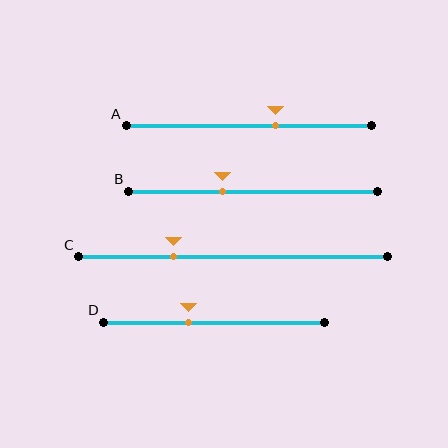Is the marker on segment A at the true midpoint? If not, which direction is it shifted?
No, the marker on segment A is shifted to the right by about 11% of the segment length.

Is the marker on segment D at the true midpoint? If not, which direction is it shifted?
No, the marker on segment D is shifted to the left by about 12% of the segment length.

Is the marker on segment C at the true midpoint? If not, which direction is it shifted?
No, the marker on segment C is shifted to the left by about 19% of the segment length.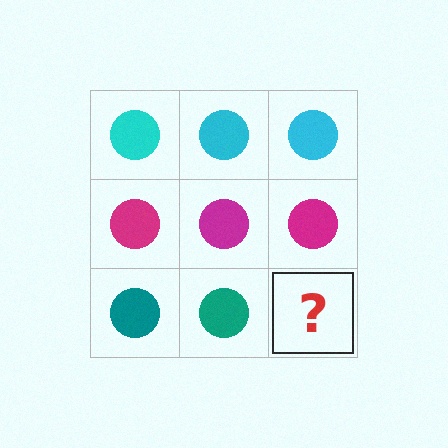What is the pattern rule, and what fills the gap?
The rule is that each row has a consistent color. The gap should be filled with a teal circle.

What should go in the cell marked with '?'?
The missing cell should contain a teal circle.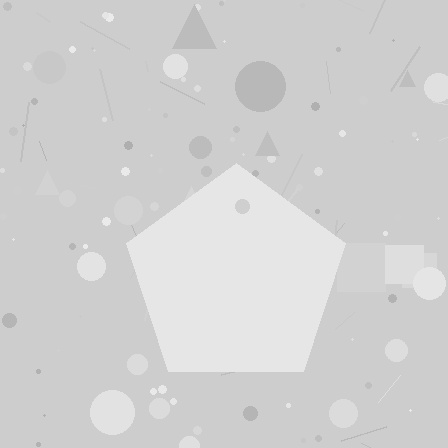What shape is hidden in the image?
A pentagon is hidden in the image.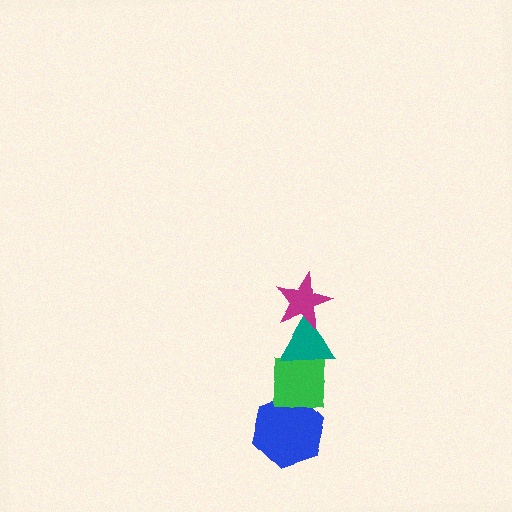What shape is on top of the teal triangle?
The magenta star is on top of the teal triangle.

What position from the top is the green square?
The green square is 3rd from the top.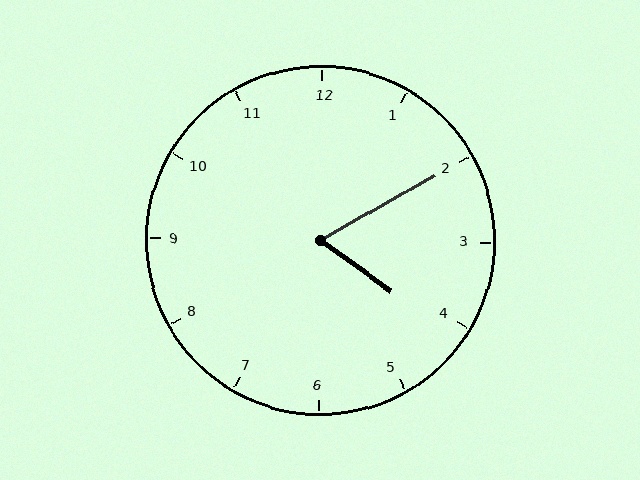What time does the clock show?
4:10.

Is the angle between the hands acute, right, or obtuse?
It is acute.